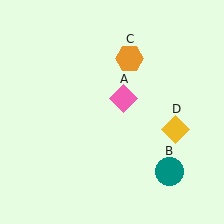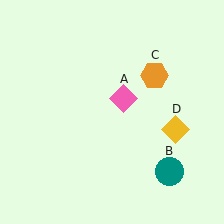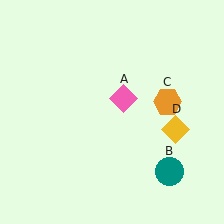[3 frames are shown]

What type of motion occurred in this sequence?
The orange hexagon (object C) rotated clockwise around the center of the scene.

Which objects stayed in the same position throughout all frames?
Pink diamond (object A) and teal circle (object B) and yellow diamond (object D) remained stationary.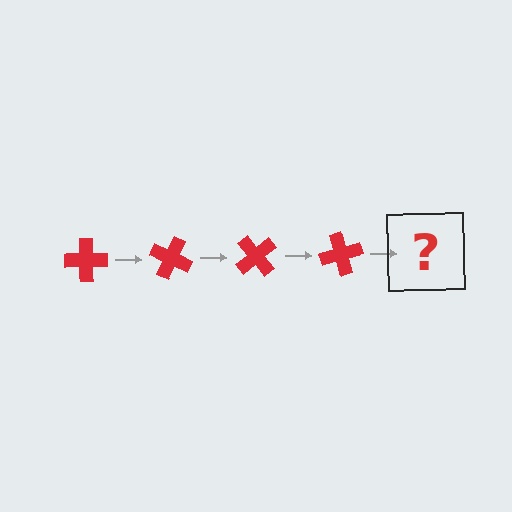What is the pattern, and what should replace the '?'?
The pattern is that the cross rotates 25 degrees each step. The '?' should be a red cross rotated 100 degrees.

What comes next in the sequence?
The next element should be a red cross rotated 100 degrees.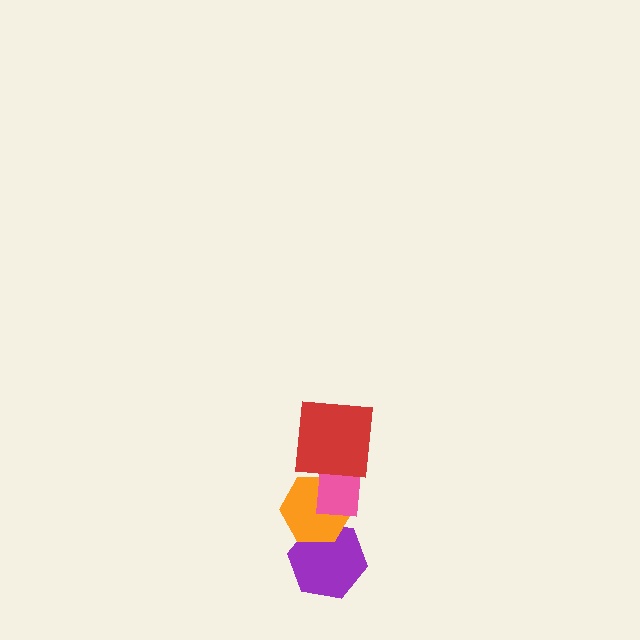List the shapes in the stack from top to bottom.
From top to bottom: the red square, the pink rectangle, the orange hexagon, the purple hexagon.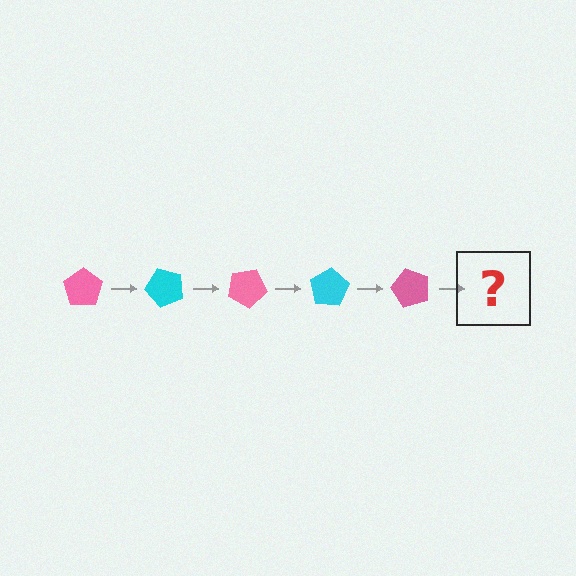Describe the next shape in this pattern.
It should be a cyan pentagon, rotated 250 degrees from the start.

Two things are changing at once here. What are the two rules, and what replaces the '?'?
The two rules are that it rotates 50 degrees each step and the color cycles through pink and cyan. The '?' should be a cyan pentagon, rotated 250 degrees from the start.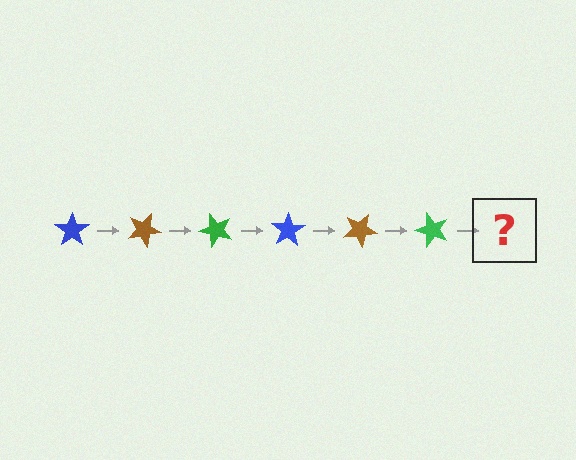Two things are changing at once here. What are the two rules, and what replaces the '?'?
The two rules are that it rotates 25 degrees each step and the color cycles through blue, brown, and green. The '?' should be a blue star, rotated 150 degrees from the start.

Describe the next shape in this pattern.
It should be a blue star, rotated 150 degrees from the start.